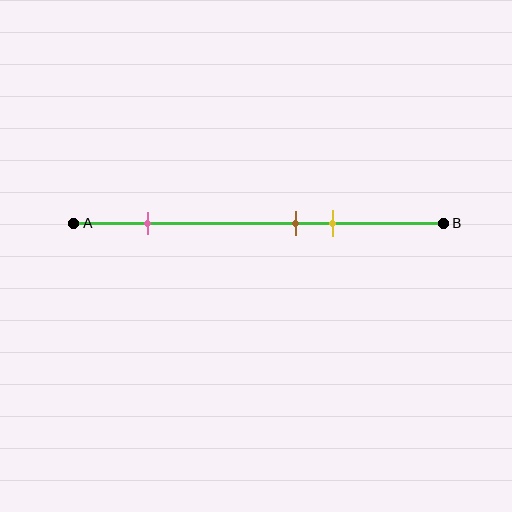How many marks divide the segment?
There are 3 marks dividing the segment.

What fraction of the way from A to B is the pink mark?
The pink mark is approximately 20% (0.2) of the way from A to B.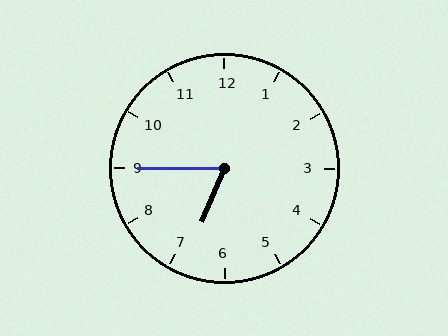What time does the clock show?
6:45.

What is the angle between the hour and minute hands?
Approximately 68 degrees.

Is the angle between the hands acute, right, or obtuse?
It is acute.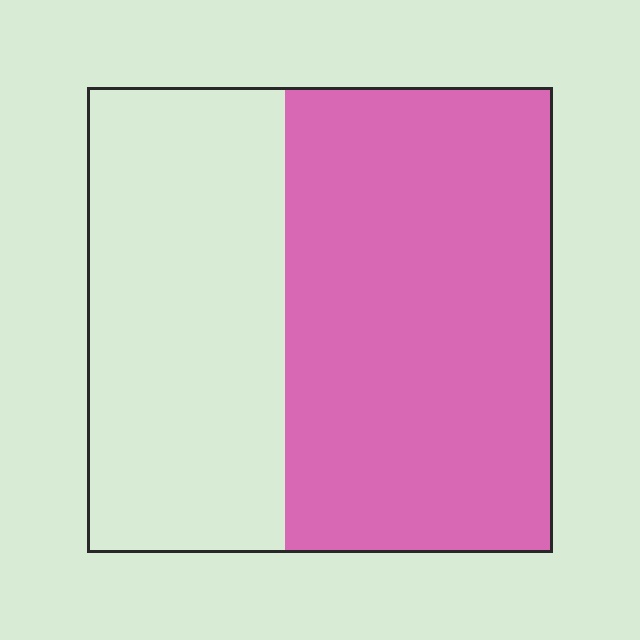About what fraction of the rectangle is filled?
About three fifths (3/5).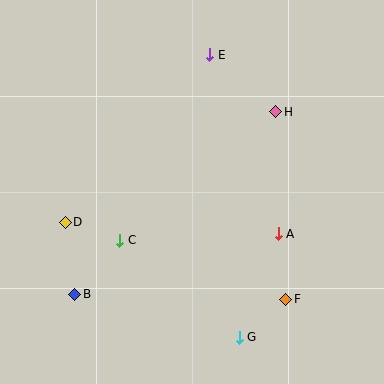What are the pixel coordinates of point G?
Point G is at (239, 337).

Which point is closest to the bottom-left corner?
Point B is closest to the bottom-left corner.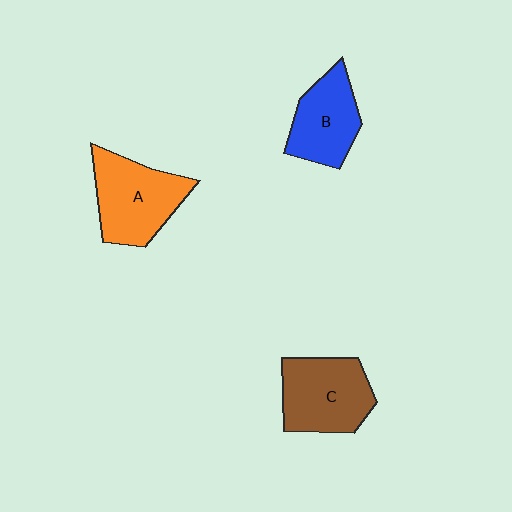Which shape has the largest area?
Shape A (orange).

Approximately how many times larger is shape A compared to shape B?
Approximately 1.3 times.